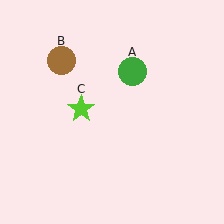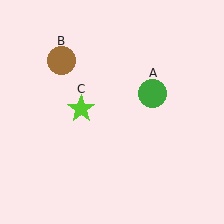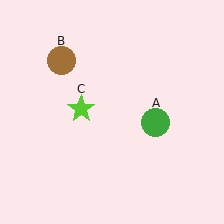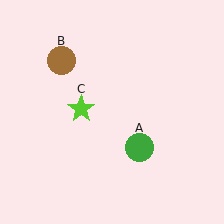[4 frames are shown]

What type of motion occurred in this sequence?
The green circle (object A) rotated clockwise around the center of the scene.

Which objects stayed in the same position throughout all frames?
Brown circle (object B) and lime star (object C) remained stationary.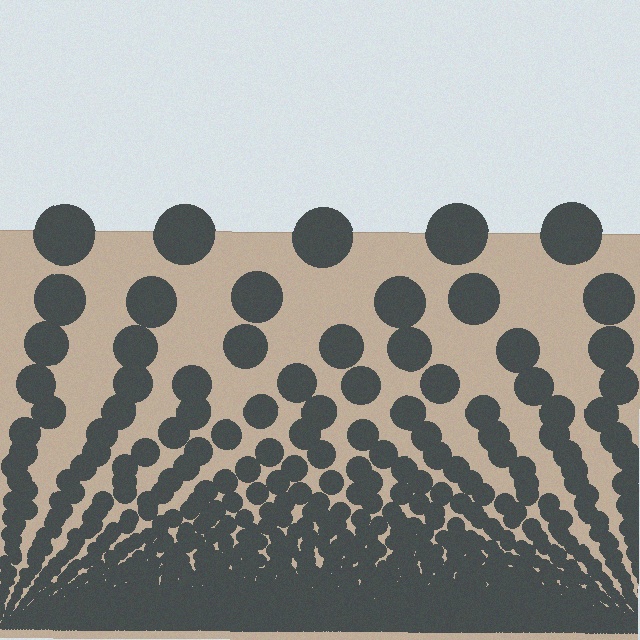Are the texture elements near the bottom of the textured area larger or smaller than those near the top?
Smaller. The gradient is inverted — elements near the bottom are smaller and denser.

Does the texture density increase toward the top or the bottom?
Density increases toward the bottom.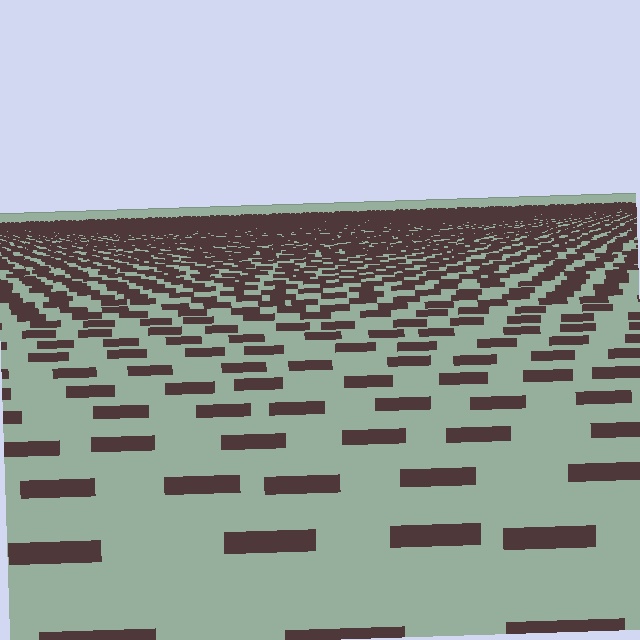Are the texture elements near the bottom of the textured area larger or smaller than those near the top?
Larger. Near the bottom, elements are closer to the viewer and appear at a bigger on-screen size.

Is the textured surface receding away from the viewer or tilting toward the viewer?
The surface is receding away from the viewer. Texture elements get smaller and denser toward the top.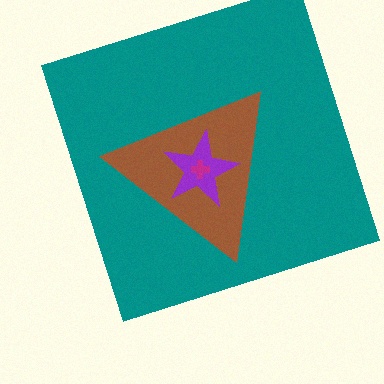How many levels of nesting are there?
4.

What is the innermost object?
The magenta cross.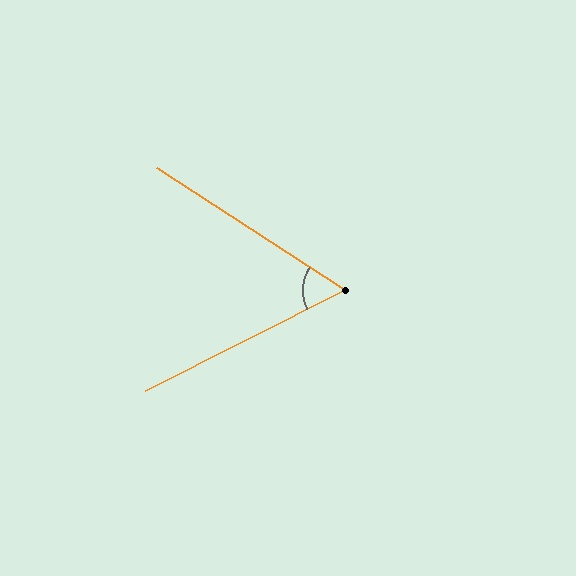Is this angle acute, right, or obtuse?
It is acute.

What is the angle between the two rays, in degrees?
Approximately 60 degrees.